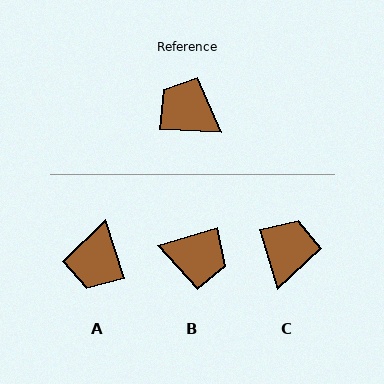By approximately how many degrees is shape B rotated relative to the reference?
Approximately 161 degrees clockwise.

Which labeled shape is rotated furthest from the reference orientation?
B, about 161 degrees away.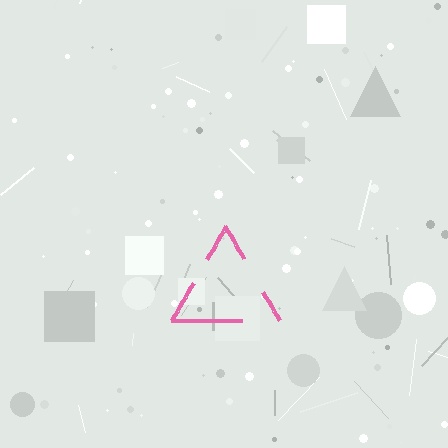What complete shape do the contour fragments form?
The contour fragments form a triangle.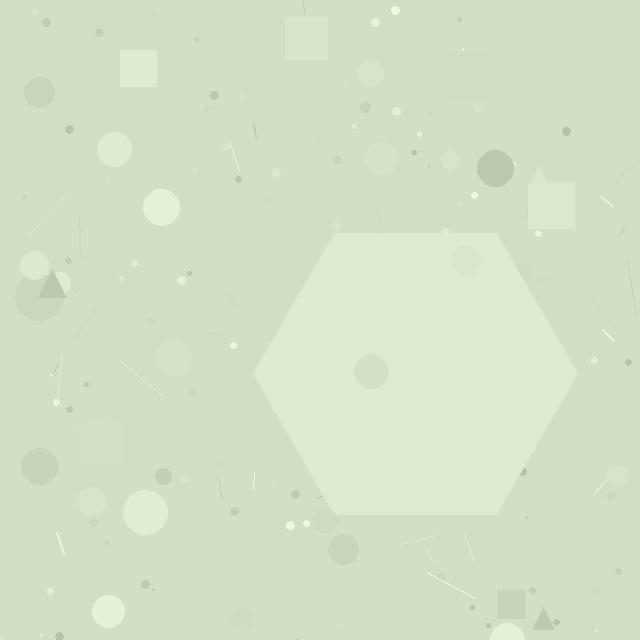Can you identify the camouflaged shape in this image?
The camouflaged shape is a hexagon.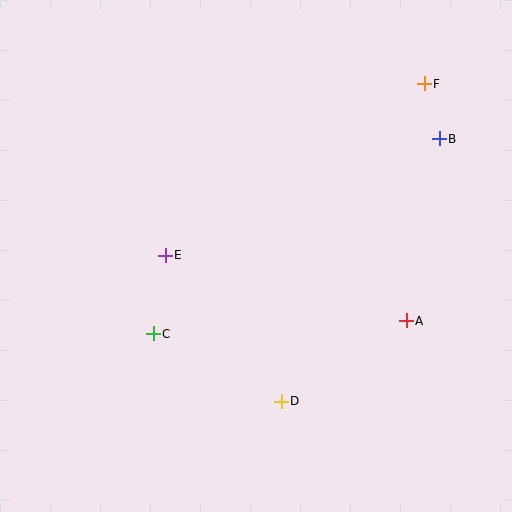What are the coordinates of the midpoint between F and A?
The midpoint between F and A is at (415, 202).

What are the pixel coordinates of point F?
Point F is at (424, 84).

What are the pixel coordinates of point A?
Point A is at (406, 321).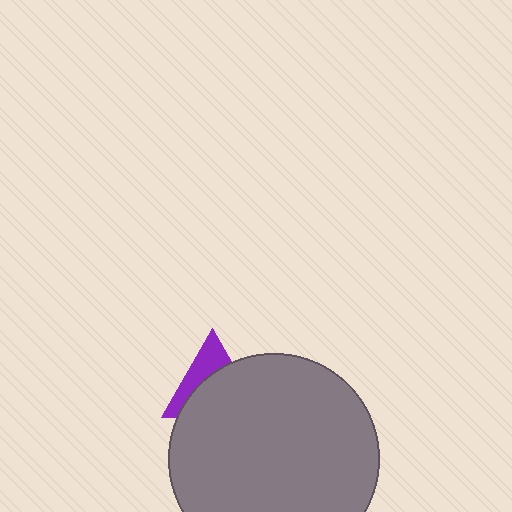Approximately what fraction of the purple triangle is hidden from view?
Roughly 61% of the purple triangle is hidden behind the gray circle.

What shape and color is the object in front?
The object in front is a gray circle.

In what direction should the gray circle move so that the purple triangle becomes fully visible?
The gray circle should move down. That is the shortest direction to clear the overlap and leave the purple triangle fully visible.